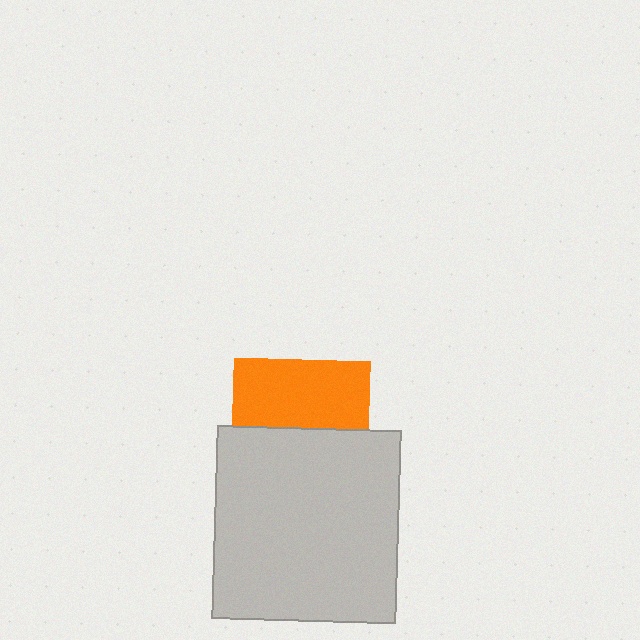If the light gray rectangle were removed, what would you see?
You would see the complete orange square.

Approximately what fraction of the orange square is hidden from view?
Roughly 50% of the orange square is hidden behind the light gray rectangle.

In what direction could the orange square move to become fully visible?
The orange square could move up. That would shift it out from behind the light gray rectangle entirely.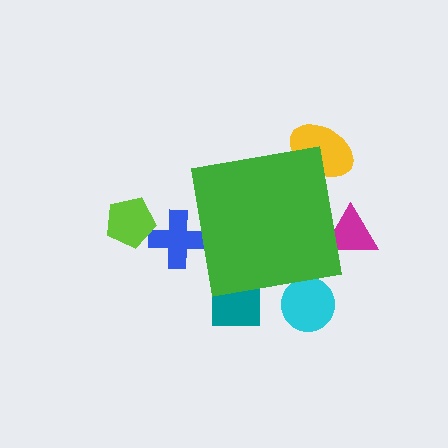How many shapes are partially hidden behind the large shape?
5 shapes are partially hidden.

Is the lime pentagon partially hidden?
No, the lime pentagon is fully visible.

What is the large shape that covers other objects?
A green square.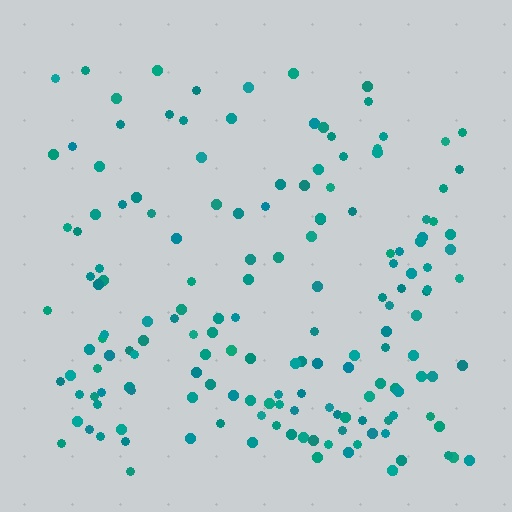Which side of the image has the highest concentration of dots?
The bottom.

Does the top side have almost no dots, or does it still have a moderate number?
Still a moderate number, just noticeably fewer than the bottom.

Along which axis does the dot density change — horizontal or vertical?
Vertical.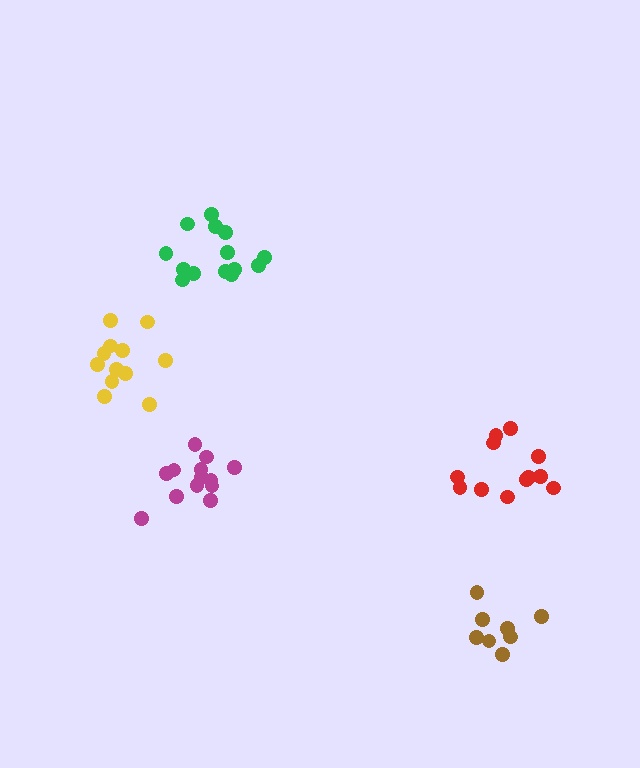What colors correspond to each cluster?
The clusters are colored: yellow, brown, green, magenta, red.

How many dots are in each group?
Group 1: 12 dots, Group 2: 8 dots, Group 3: 14 dots, Group 4: 13 dots, Group 5: 12 dots (59 total).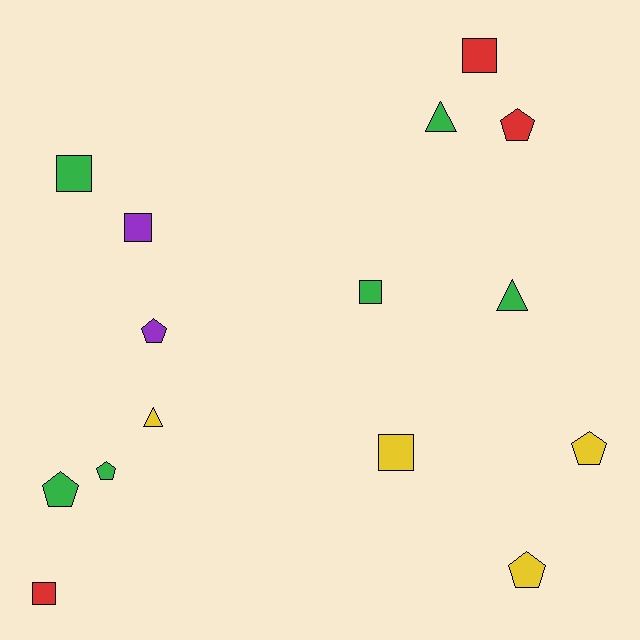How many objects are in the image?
There are 15 objects.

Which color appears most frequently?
Green, with 6 objects.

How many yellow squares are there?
There is 1 yellow square.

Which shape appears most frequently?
Pentagon, with 6 objects.